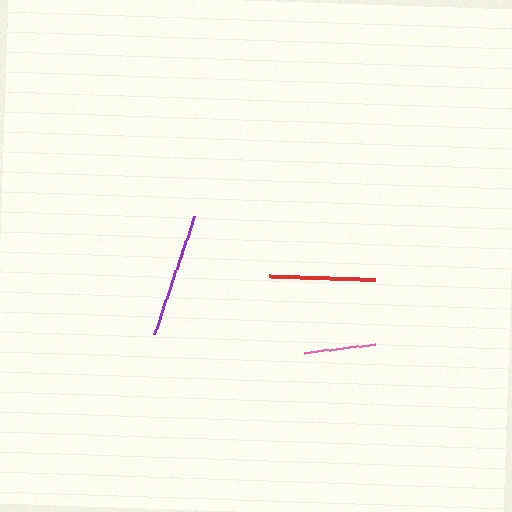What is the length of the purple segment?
The purple segment is approximately 124 pixels long.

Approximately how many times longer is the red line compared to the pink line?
The red line is approximately 1.5 times the length of the pink line.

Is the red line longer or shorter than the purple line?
The purple line is longer than the red line.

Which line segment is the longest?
The purple line is the longest at approximately 124 pixels.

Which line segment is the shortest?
The pink line is the shortest at approximately 72 pixels.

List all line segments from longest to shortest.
From longest to shortest: purple, red, pink.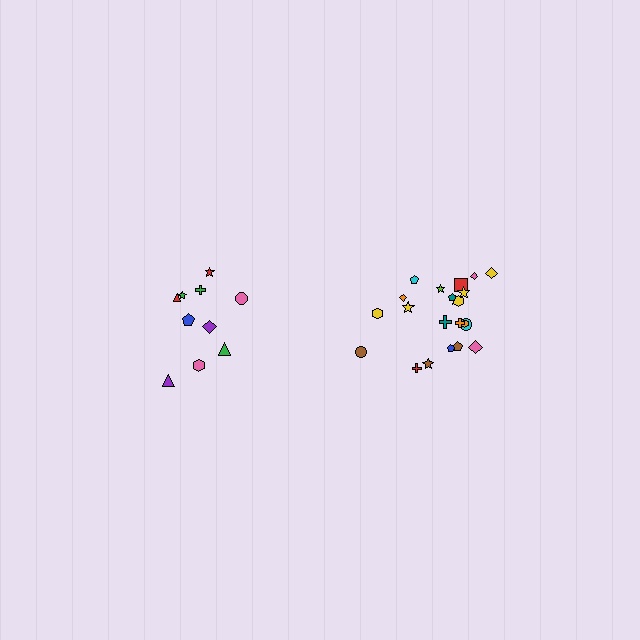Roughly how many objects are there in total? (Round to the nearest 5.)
Roughly 30 objects in total.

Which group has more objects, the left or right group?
The right group.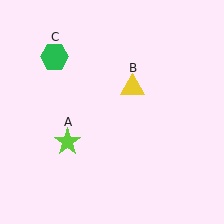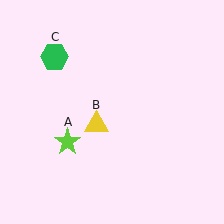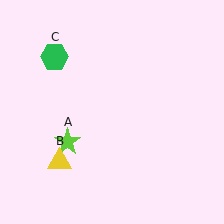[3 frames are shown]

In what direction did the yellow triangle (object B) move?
The yellow triangle (object B) moved down and to the left.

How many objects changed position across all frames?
1 object changed position: yellow triangle (object B).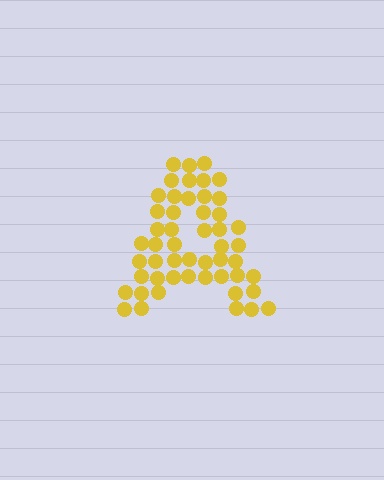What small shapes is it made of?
It is made of small circles.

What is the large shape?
The large shape is the letter A.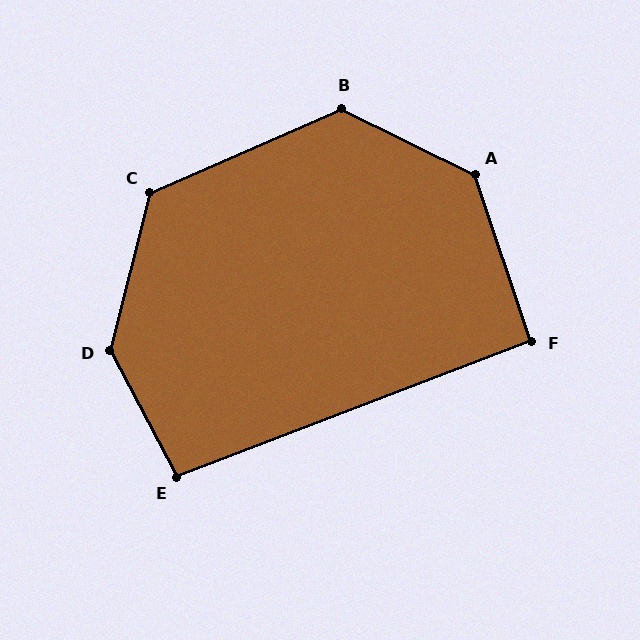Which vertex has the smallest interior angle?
F, at approximately 92 degrees.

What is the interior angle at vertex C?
Approximately 128 degrees (obtuse).